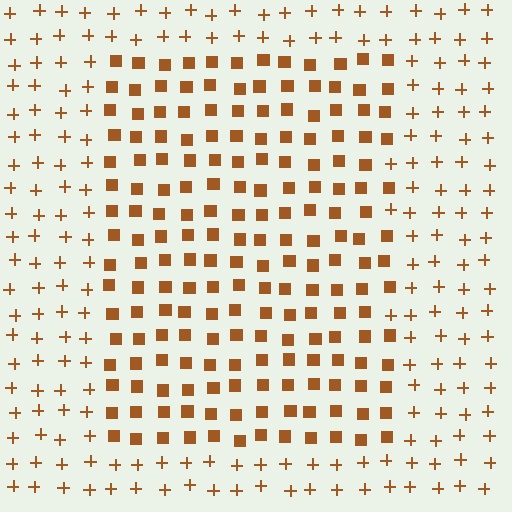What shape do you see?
I see a rectangle.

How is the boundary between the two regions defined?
The boundary is defined by a change in element shape: squares inside vs. plus signs outside. All elements share the same color and spacing.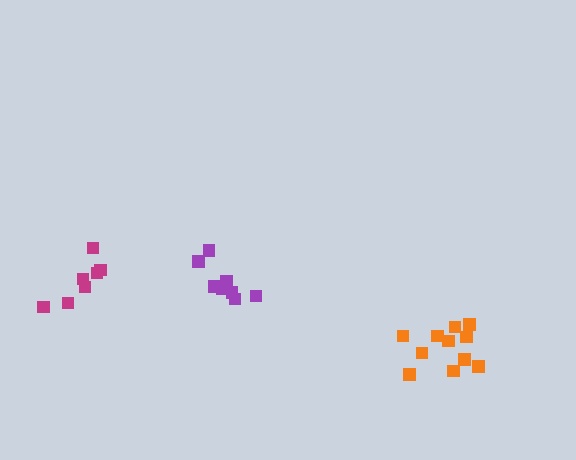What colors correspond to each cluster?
The clusters are colored: purple, magenta, orange.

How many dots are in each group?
Group 1: 8 dots, Group 2: 7 dots, Group 3: 11 dots (26 total).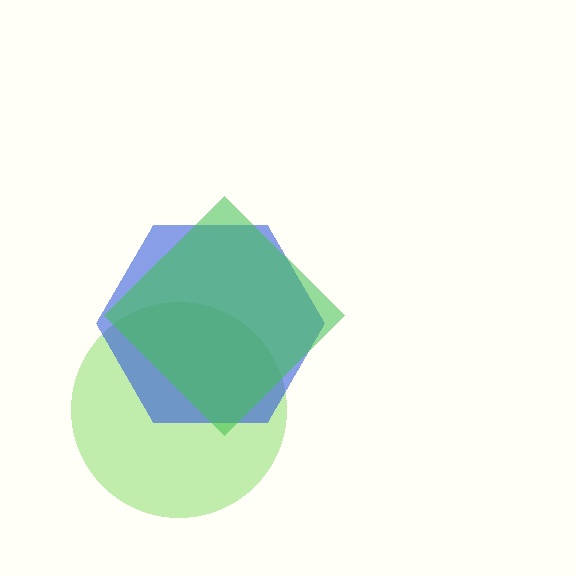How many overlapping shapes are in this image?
There are 3 overlapping shapes in the image.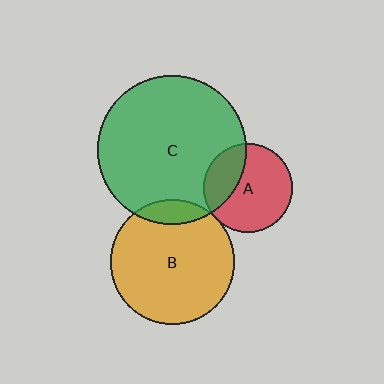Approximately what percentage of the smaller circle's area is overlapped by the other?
Approximately 30%.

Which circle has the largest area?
Circle C (green).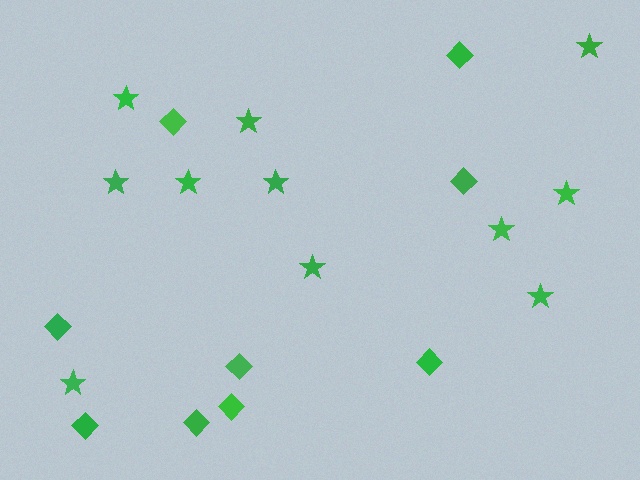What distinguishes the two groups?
There are 2 groups: one group of stars (11) and one group of diamonds (9).